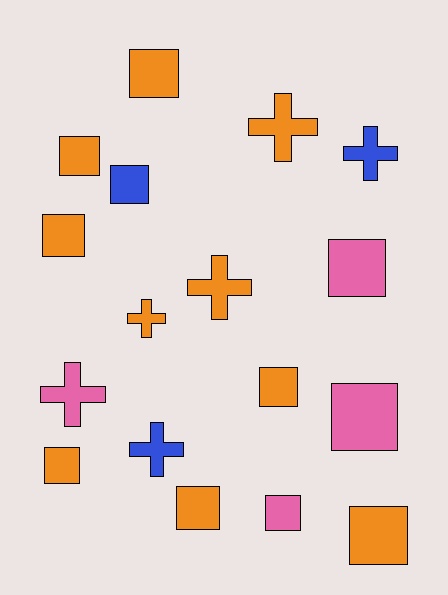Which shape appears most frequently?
Square, with 11 objects.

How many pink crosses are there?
There is 1 pink cross.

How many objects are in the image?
There are 17 objects.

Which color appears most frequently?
Orange, with 10 objects.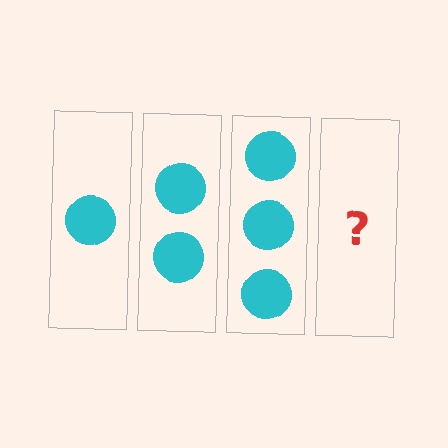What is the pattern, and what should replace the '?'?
The pattern is that each step adds one more circle. The '?' should be 4 circles.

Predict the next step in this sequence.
The next step is 4 circles.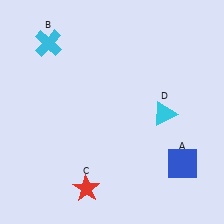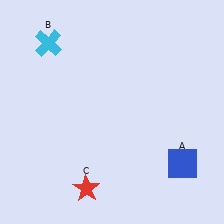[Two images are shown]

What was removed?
The cyan triangle (D) was removed in Image 2.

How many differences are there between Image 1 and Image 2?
There is 1 difference between the two images.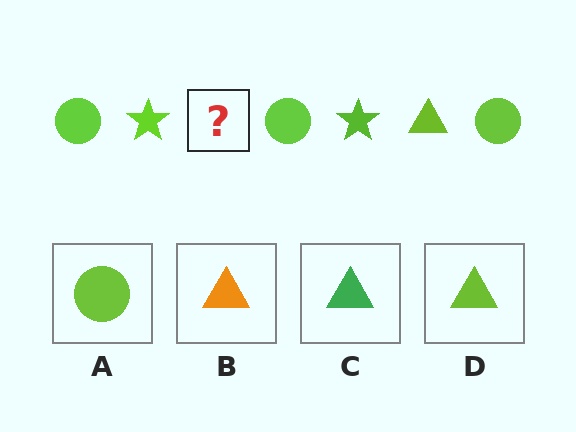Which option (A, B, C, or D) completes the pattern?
D.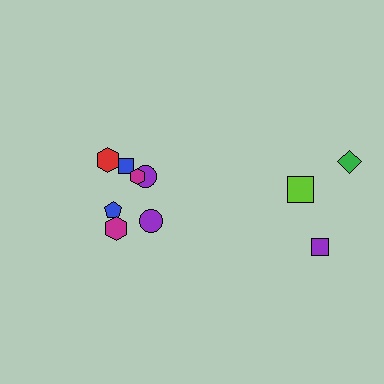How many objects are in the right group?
There are 3 objects.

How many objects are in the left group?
There are 7 objects.